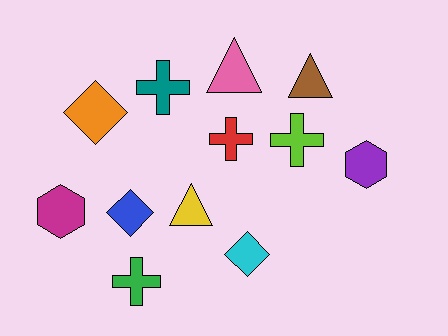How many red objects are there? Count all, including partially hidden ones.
There is 1 red object.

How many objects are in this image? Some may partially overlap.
There are 12 objects.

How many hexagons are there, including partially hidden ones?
There are 2 hexagons.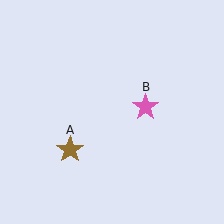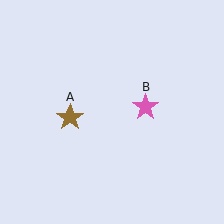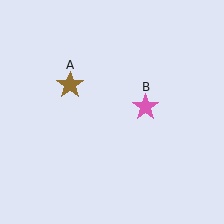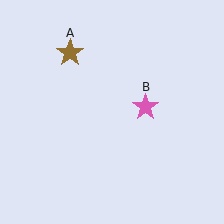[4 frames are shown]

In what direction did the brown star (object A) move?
The brown star (object A) moved up.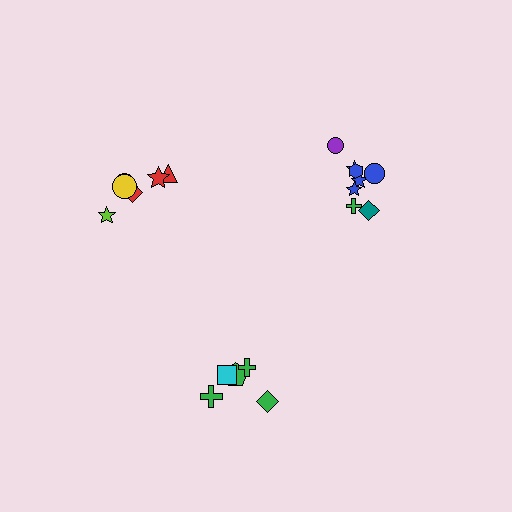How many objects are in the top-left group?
There are 6 objects.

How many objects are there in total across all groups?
There are 19 objects.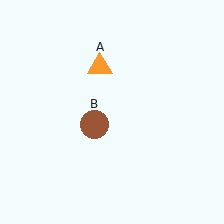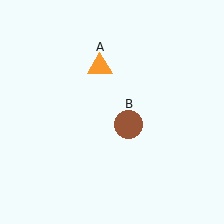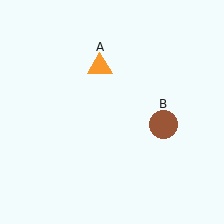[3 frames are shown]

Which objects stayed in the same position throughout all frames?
Orange triangle (object A) remained stationary.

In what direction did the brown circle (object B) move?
The brown circle (object B) moved right.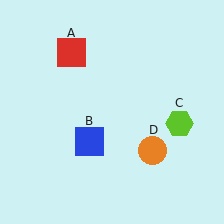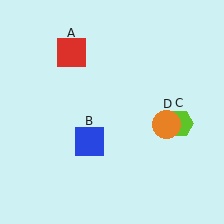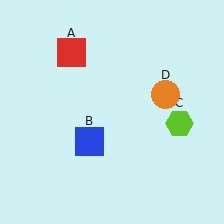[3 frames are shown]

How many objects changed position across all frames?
1 object changed position: orange circle (object D).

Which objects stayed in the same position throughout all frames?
Red square (object A) and blue square (object B) and lime hexagon (object C) remained stationary.